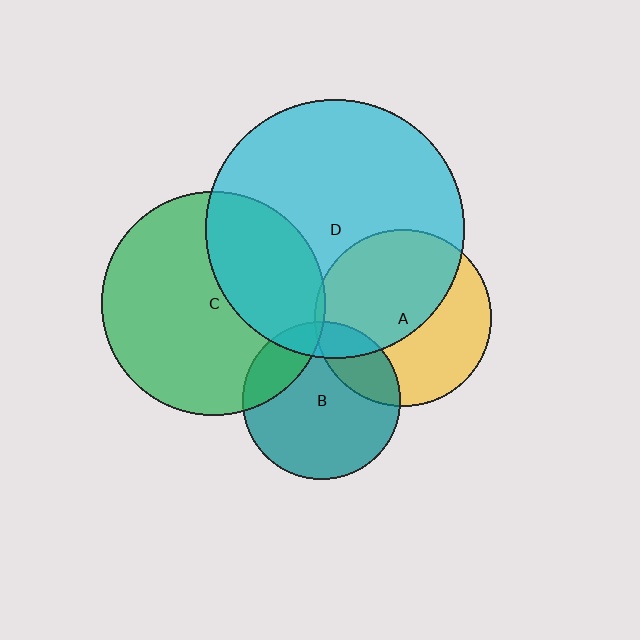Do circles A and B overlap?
Yes.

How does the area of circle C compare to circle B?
Approximately 2.0 times.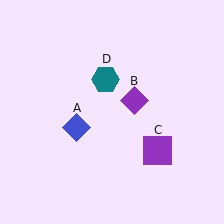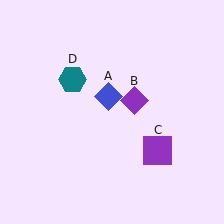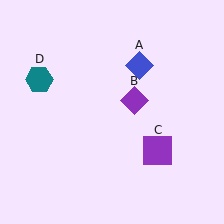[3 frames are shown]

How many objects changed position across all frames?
2 objects changed position: blue diamond (object A), teal hexagon (object D).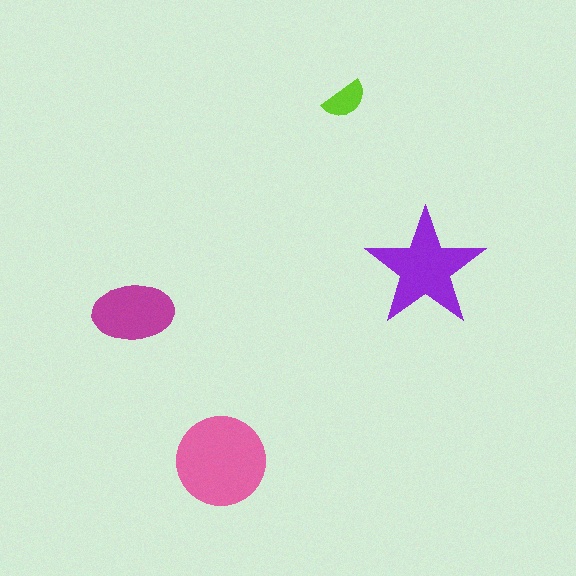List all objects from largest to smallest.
The pink circle, the purple star, the magenta ellipse, the lime semicircle.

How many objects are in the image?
There are 4 objects in the image.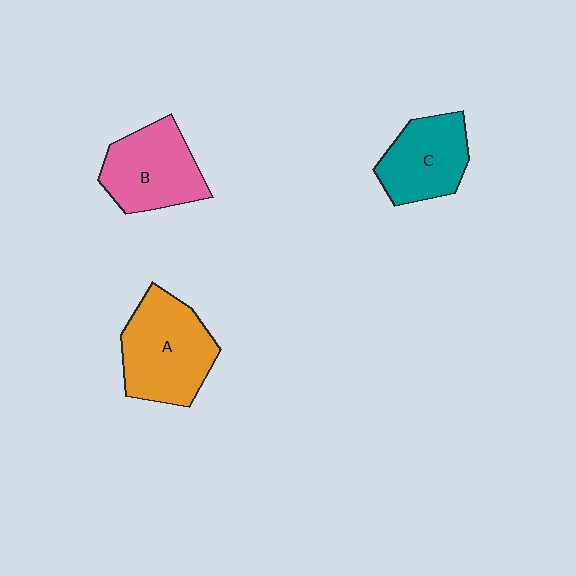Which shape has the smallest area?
Shape C (teal).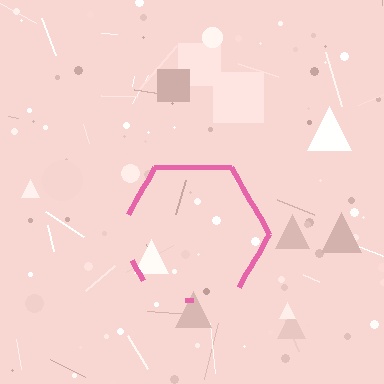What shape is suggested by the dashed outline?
The dashed outline suggests a hexagon.